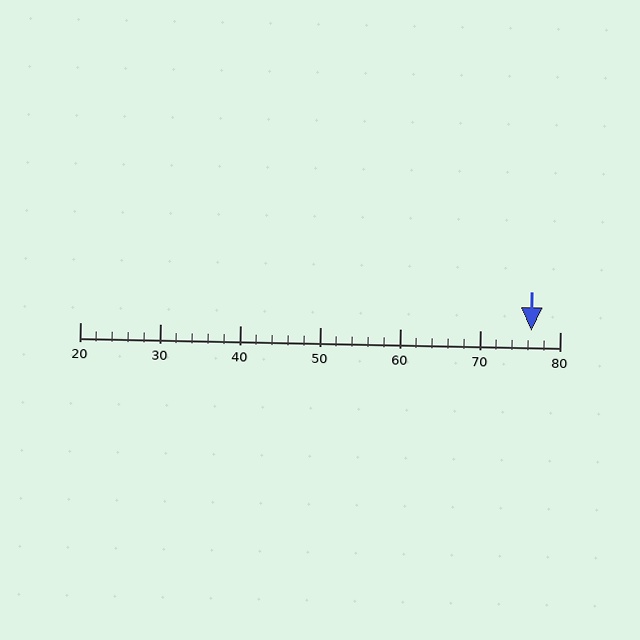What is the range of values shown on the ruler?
The ruler shows values from 20 to 80.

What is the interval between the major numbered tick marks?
The major tick marks are spaced 10 units apart.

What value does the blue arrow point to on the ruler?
The blue arrow points to approximately 76.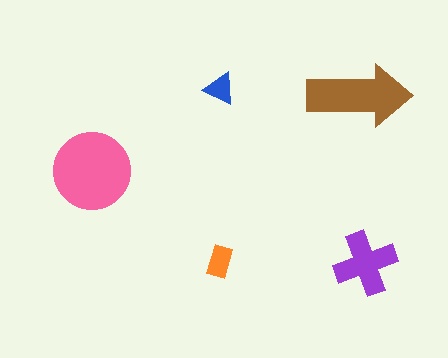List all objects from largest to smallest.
The pink circle, the brown arrow, the purple cross, the orange rectangle, the blue triangle.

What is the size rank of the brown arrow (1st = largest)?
2nd.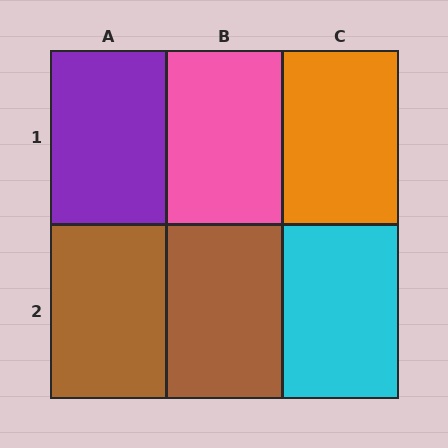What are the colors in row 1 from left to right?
Purple, pink, orange.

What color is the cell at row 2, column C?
Cyan.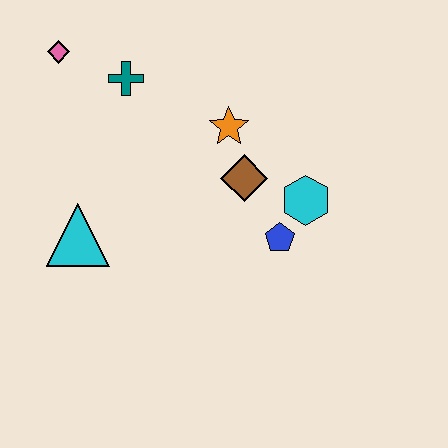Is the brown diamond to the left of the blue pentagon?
Yes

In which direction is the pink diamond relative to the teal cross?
The pink diamond is to the left of the teal cross.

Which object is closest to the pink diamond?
The teal cross is closest to the pink diamond.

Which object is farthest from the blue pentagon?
The pink diamond is farthest from the blue pentagon.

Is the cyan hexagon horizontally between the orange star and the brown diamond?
No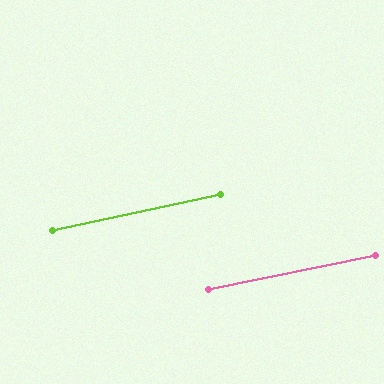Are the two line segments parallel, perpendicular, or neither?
Parallel — their directions differ by only 0.8°.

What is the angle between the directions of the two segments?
Approximately 1 degree.